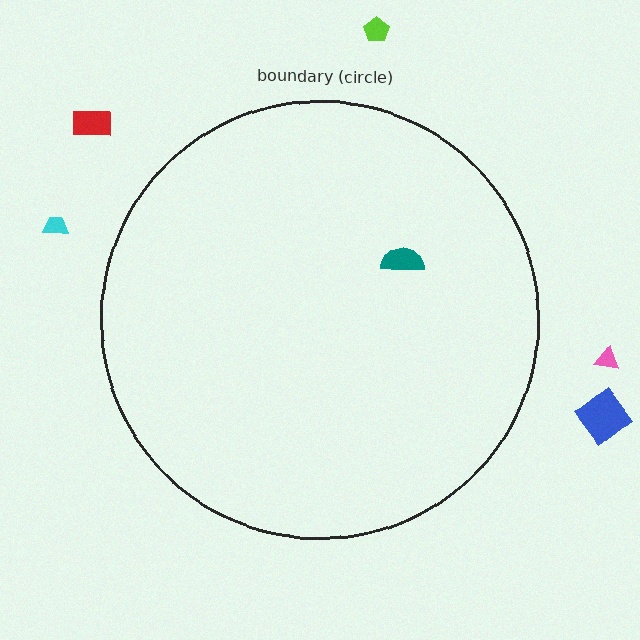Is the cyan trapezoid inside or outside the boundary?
Outside.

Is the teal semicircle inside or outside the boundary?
Inside.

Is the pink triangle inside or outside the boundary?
Outside.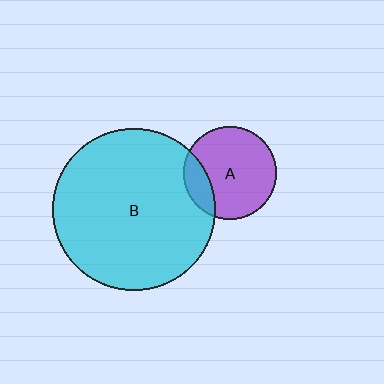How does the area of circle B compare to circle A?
Approximately 3.1 times.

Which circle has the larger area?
Circle B (cyan).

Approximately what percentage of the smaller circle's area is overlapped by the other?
Approximately 20%.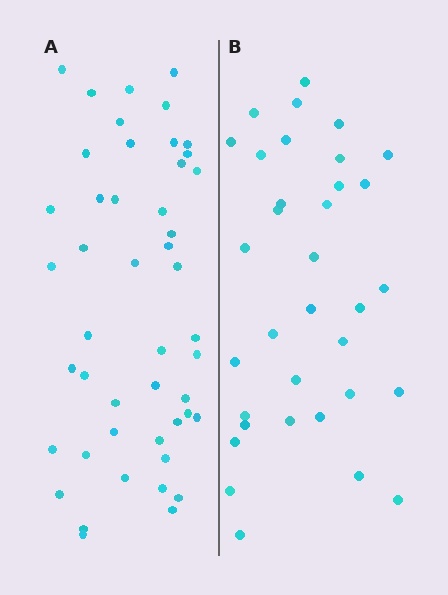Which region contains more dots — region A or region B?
Region A (the left region) has more dots.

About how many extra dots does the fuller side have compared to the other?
Region A has approximately 15 more dots than region B.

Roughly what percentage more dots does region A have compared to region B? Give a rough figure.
About 40% more.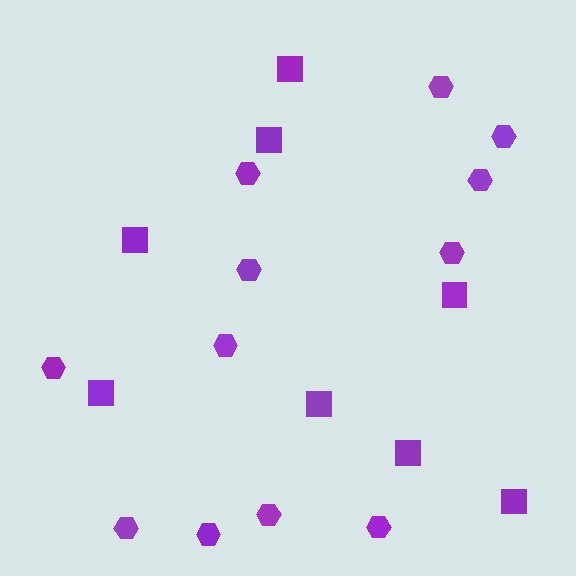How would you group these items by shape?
There are 2 groups: one group of squares (8) and one group of hexagons (12).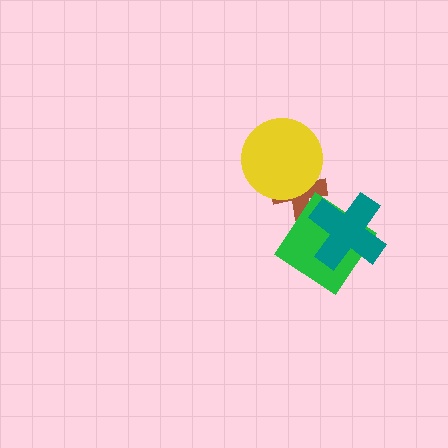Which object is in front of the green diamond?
The teal cross is in front of the green diamond.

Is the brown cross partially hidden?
Yes, it is partially covered by another shape.